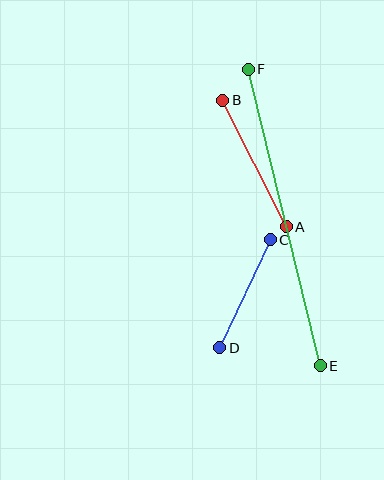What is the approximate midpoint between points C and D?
The midpoint is at approximately (245, 294) pixels.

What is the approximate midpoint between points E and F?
The midpoint is at approximately (284, 217) pixels.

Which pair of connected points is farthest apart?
Points E and F are farthest apart.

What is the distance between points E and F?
The distance is approximately 305 pixels.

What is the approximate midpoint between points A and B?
The midpoint is at approximately (255, 164) pixels.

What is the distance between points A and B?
The distance is approximately 142 pixels.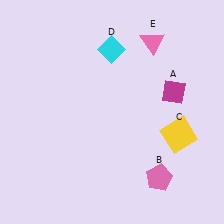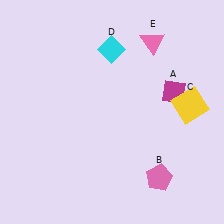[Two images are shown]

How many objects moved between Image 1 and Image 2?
1 object moved between the two images.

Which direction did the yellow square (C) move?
The yellow square (C) moved up.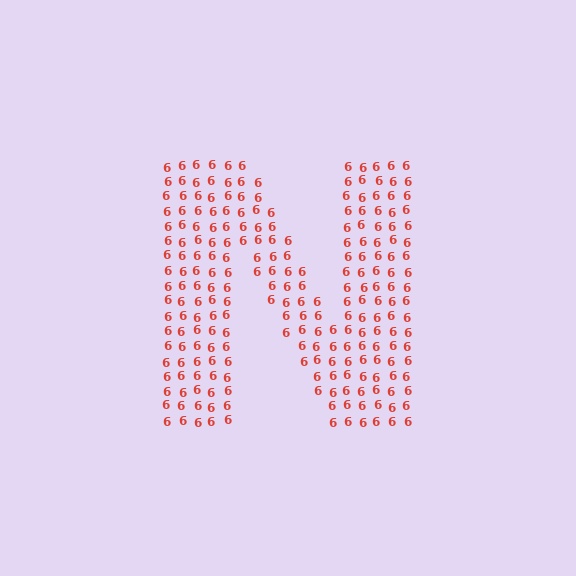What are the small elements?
The small elements are digit 6's.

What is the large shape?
The large shape is the letter N.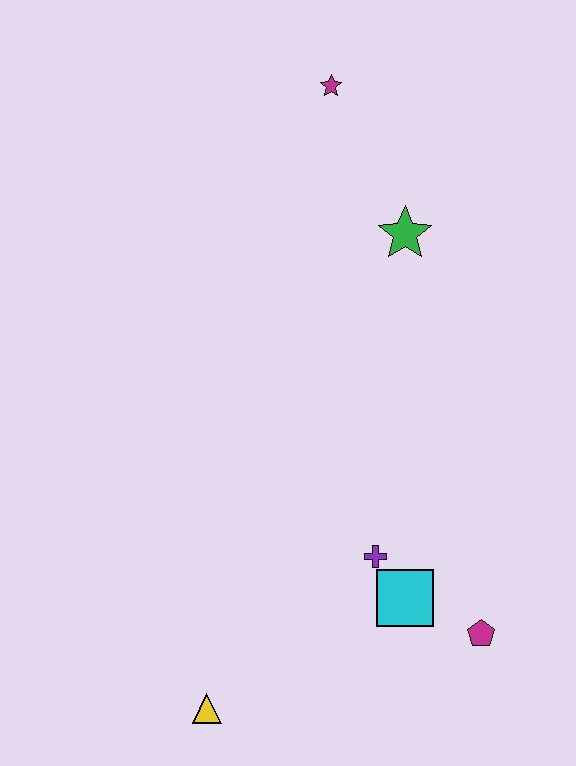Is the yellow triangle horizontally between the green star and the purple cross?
No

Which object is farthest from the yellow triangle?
The magenta star is farthest from the yellow triangle.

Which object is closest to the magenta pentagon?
The cyan square is closest to the magenta pentagon.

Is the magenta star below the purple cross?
No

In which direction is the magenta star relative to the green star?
The magenta star is above the green star.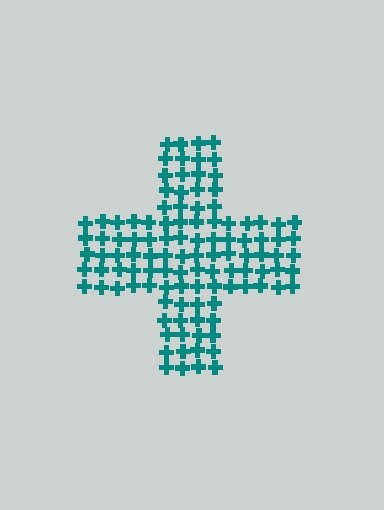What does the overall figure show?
The overall figure shows a cross.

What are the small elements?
The small elements are crosses.